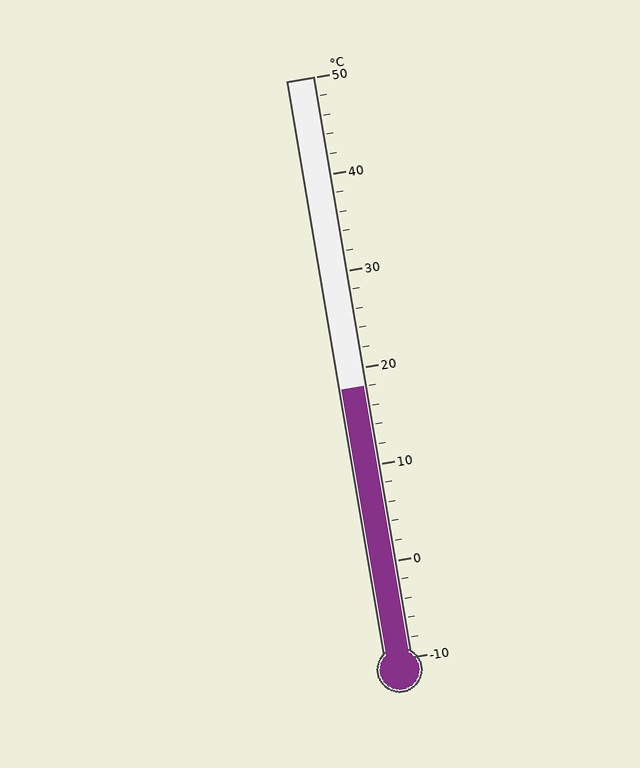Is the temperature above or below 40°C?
The temperature is below 40°C.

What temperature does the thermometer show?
The thermometer shows approximately 18°C.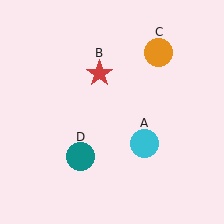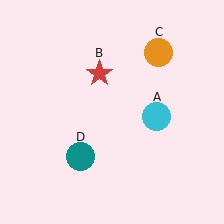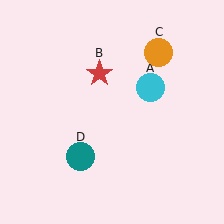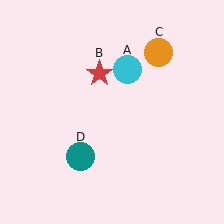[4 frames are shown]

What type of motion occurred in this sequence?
The cyan circle (object A) rotated counterclockwise around the center of the scene.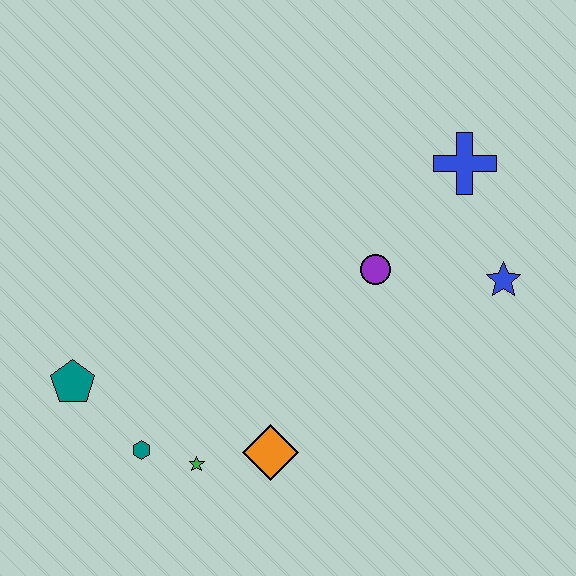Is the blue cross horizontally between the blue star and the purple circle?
Yes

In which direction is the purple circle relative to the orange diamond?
The purple circle is above the orange diamond.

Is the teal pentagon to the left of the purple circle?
Yes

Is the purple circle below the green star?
No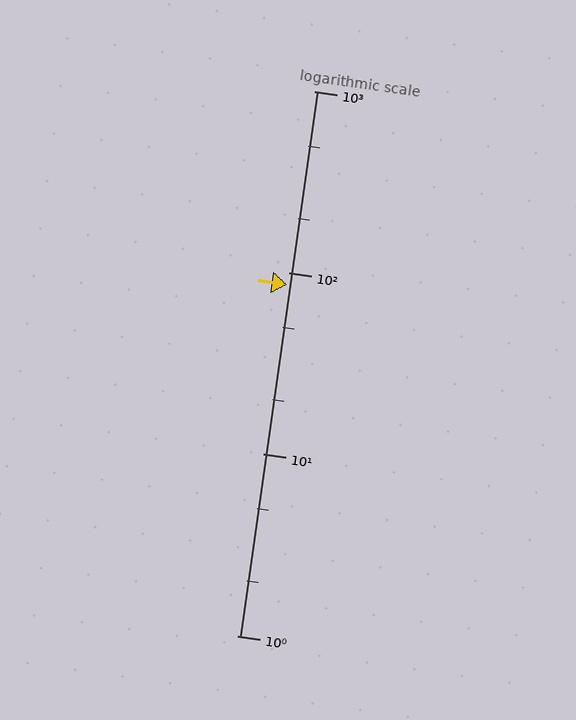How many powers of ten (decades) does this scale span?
The scale spans 3 decades, from 1 to 1000.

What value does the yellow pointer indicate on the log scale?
The pointer indicates approximately 86.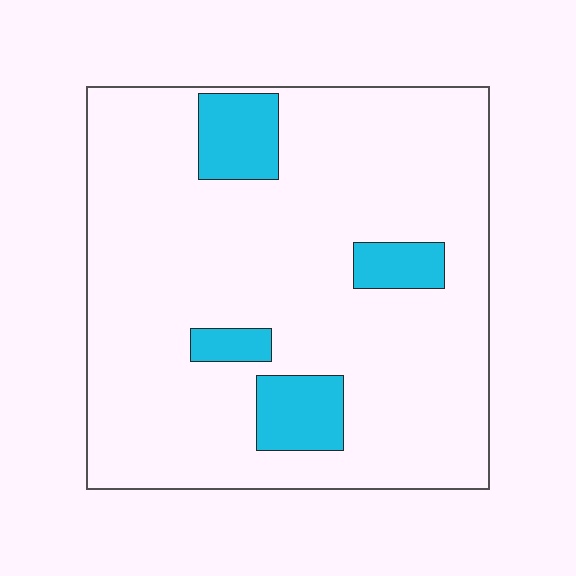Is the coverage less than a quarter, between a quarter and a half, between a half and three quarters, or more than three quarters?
Less than a quarter.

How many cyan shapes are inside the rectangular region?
4.